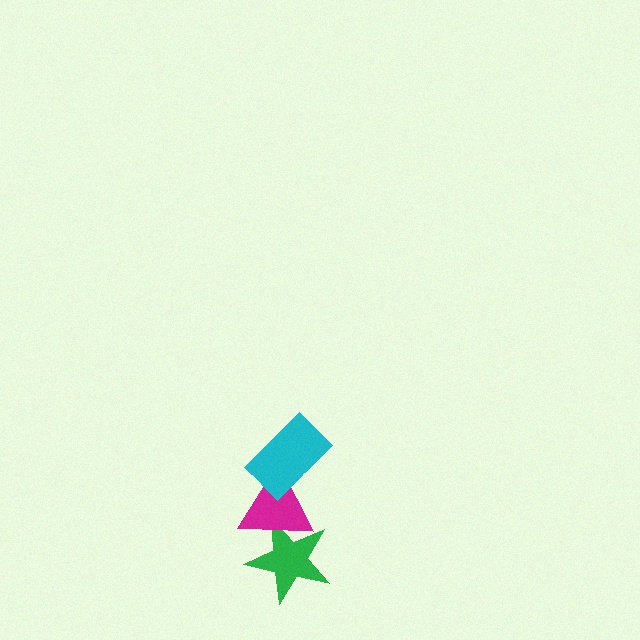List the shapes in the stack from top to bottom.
From top to bottom: the cyan rectangle, the magenta triangle, the green star.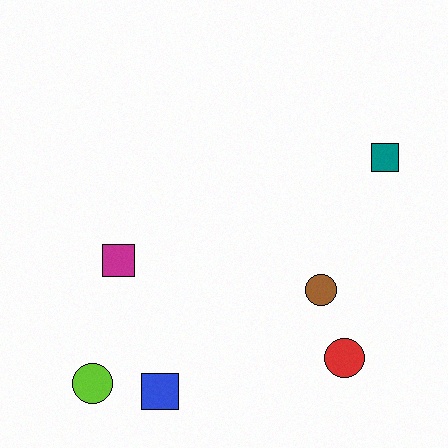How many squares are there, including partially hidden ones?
There are 3 squares.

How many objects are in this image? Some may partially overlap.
There are 6 objects.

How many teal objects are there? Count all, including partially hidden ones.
There is 1 teal object.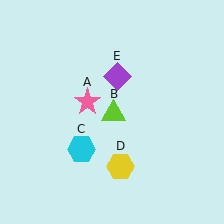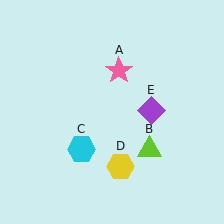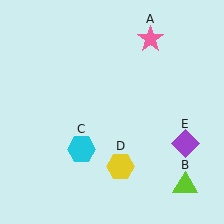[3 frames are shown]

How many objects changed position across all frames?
3 objects changed position: pink star (object A), lime triangle (object B), purple diamond (object E).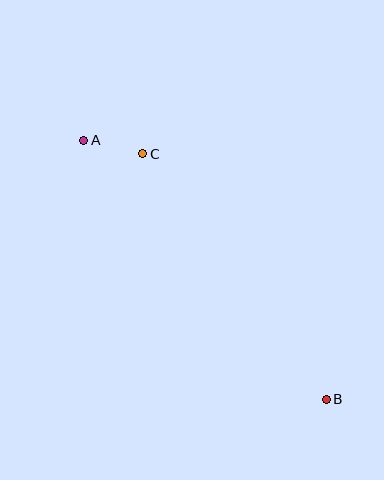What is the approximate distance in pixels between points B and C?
The distance between B and C is approximately 307 pixels.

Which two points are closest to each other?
Points A and C are closest to each other.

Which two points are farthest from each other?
Points A and B are farthest from each other.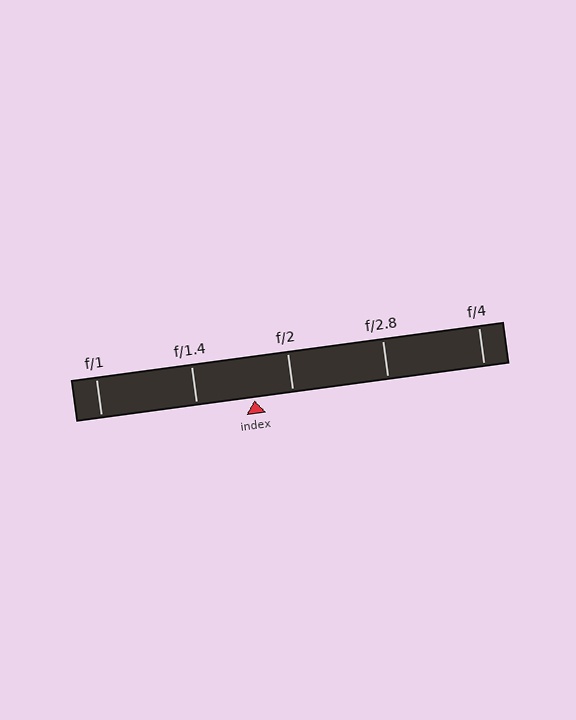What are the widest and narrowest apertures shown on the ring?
The widest aperture shown is f/1 and the narrowest is f/4.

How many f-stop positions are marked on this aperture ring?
There are 5 f-stop positions marked.